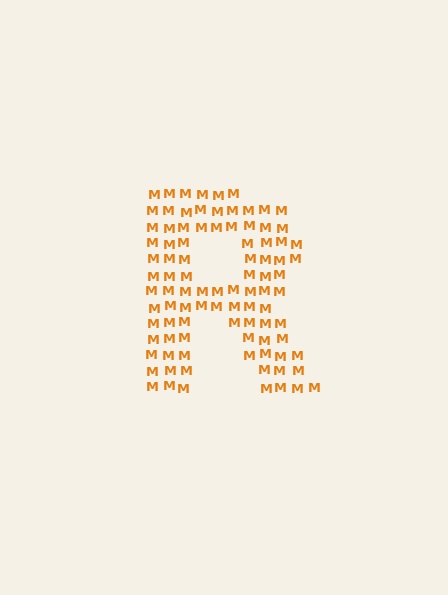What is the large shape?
The large shape is the letter R.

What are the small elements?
The small elements are letter M's.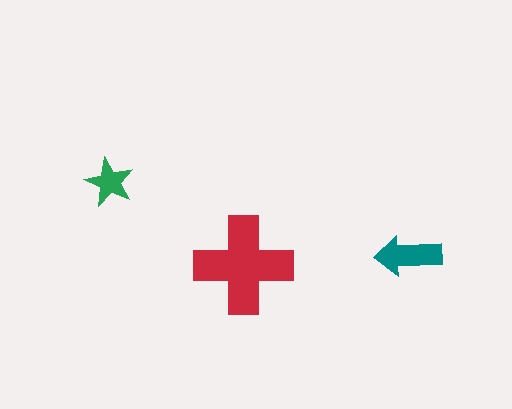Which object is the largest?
The red cross.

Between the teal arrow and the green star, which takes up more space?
The teal arrow.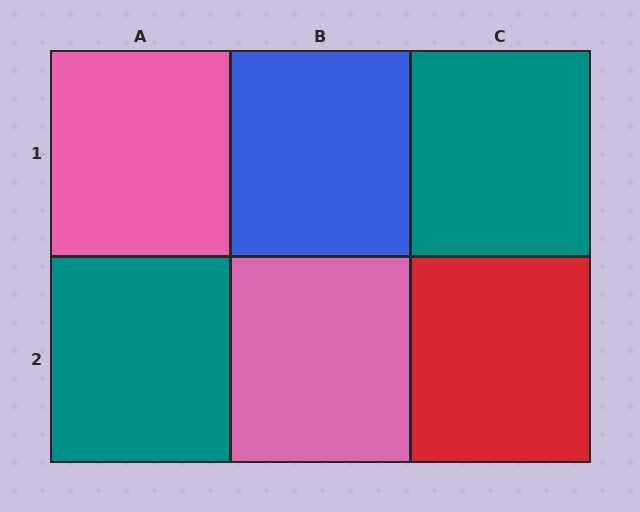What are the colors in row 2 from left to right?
Teal, pink, red.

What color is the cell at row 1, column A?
Pink.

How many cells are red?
1 cell is red.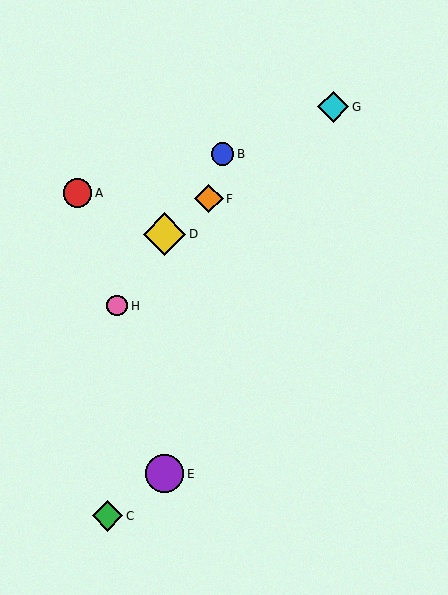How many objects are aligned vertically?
2 objects (D, E) are aligned vertically.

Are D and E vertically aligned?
Yes, both are at x≈164.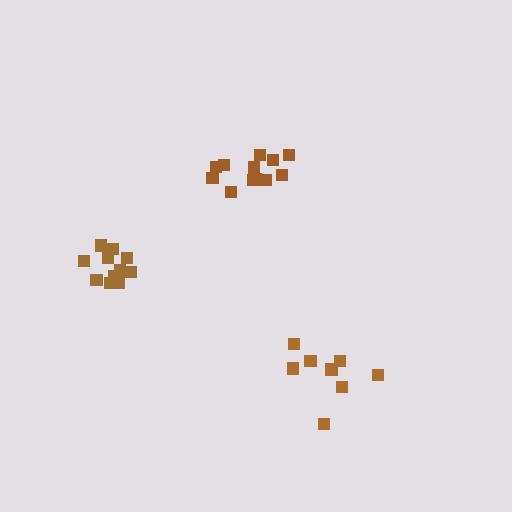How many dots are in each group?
Group 1: 8 dots, Group 2: 12 dots, Group 3: 14 dots (34 total).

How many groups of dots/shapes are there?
There are 3 groups.